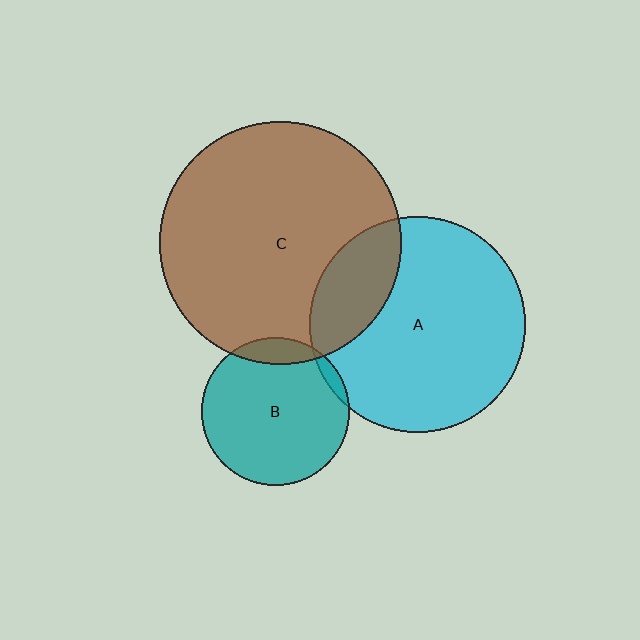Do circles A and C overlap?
Yes.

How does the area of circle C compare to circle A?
Approximately 1.3 times.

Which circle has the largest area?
Circle C (brown).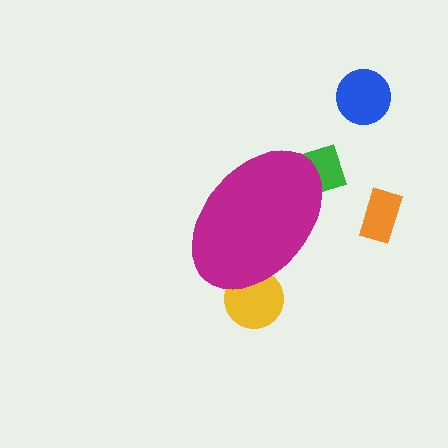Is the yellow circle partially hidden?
Yes, the yellow circle is partially hidden behind the magenta ellipse.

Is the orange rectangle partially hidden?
No, the orange rectangle is fully visible.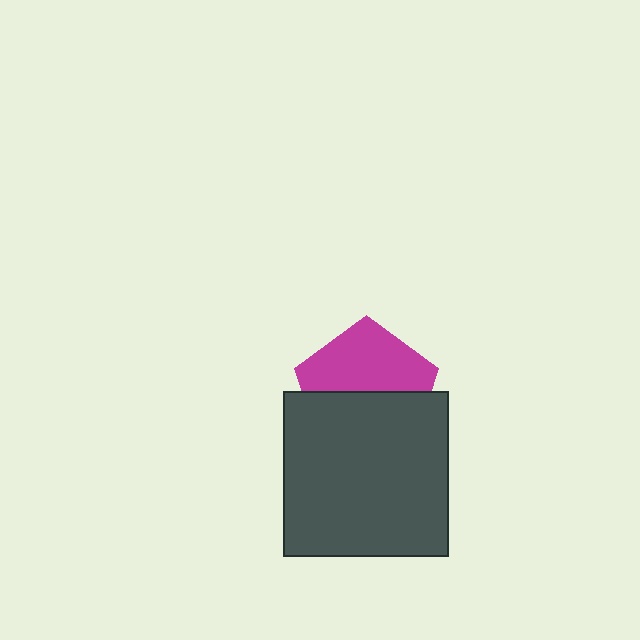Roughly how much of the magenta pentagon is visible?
About half of it is visible (roughly 51%).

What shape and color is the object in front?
The object in front is a dark gray square.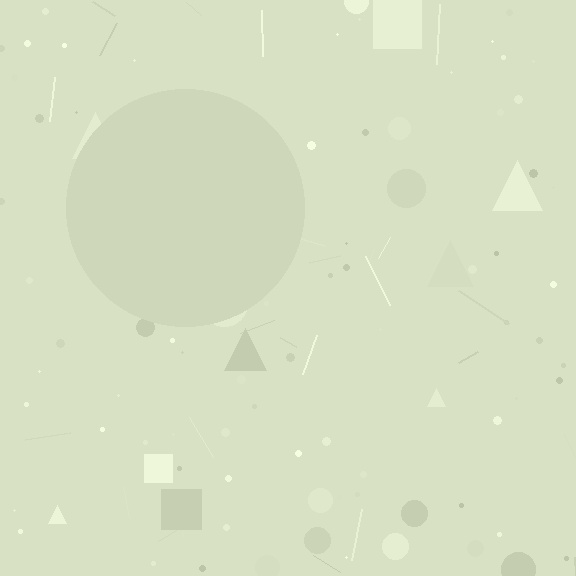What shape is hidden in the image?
A circle is hidden in the image.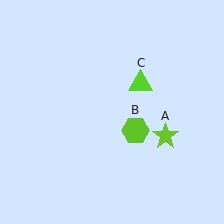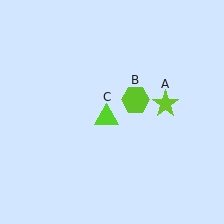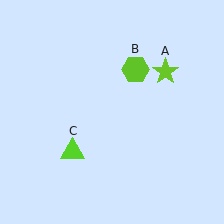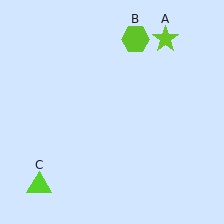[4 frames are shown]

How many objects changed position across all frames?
3 objects changed position: lime star (object A), lime hexagon (object B), lime triangle (object C).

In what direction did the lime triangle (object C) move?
The lime triangle (object C) moved down and to the left.